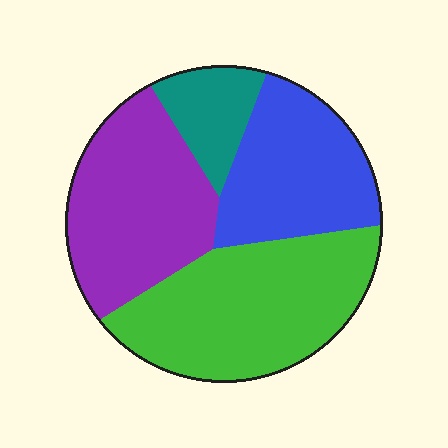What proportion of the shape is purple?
Purple covers around 30% of the shape.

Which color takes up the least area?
Teal, at roughly 10%.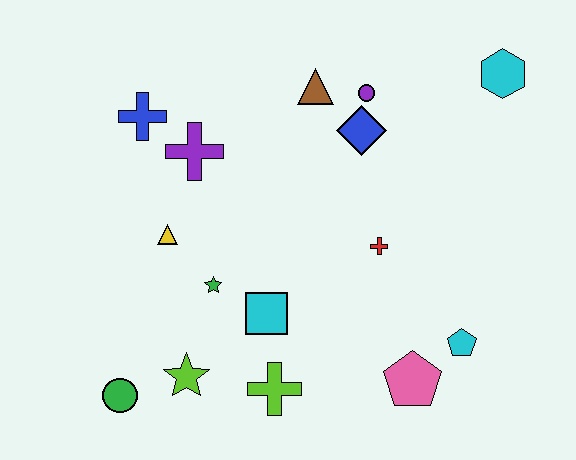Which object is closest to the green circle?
The lime star is closest to the green circle.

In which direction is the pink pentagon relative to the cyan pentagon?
The pink pentagon is to the left of the cyan pentagon.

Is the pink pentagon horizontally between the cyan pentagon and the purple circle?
Yes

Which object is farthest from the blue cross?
The cyan pentagon is farthest from the blue cross.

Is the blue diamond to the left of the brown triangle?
No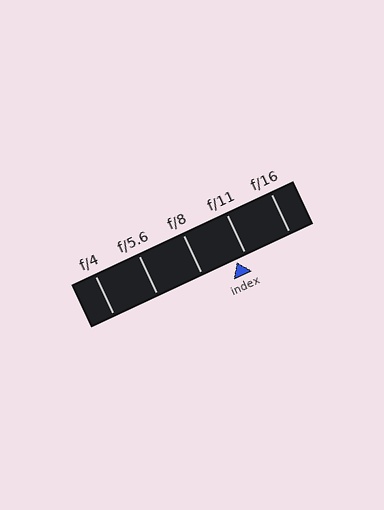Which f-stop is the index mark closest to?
The index mark is closest to f/11.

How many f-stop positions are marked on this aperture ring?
There are 5 f-stop positions marked.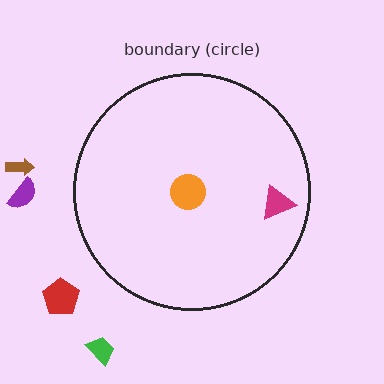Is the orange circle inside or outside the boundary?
Inside.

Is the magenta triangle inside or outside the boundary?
Inside.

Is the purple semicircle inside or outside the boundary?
Outside.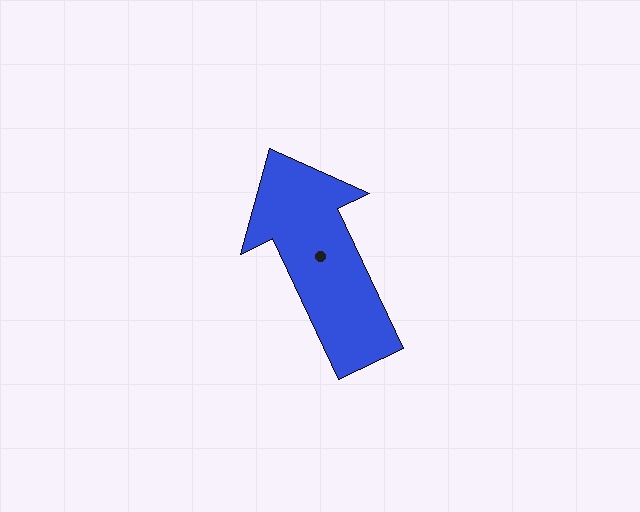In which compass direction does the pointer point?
Northwest.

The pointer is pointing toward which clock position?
Roughly 11 o'clock.